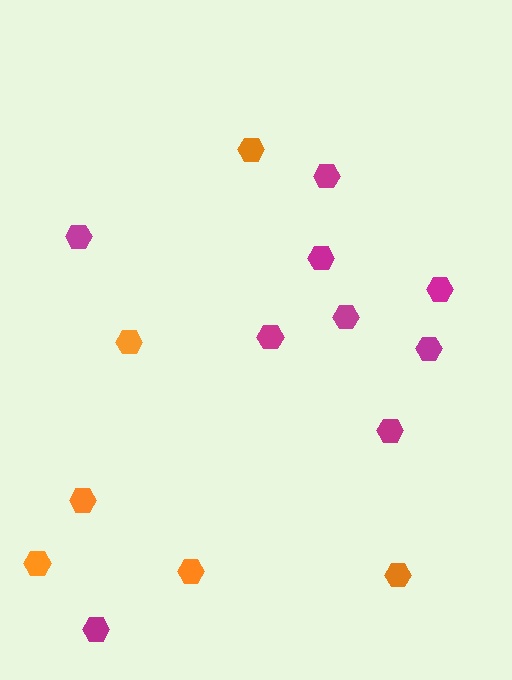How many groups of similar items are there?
There are 2 groups: one group of magenta hexagons (9) and one group of orange hexagons (6).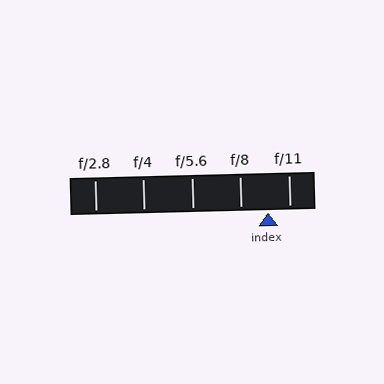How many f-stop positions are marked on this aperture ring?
There are 5 f-stop positions marked.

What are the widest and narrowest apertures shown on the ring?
The widest aperture shown is f/2.8 and the narrowest is f/11.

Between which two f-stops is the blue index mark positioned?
The index mark is between f/8 and f/11.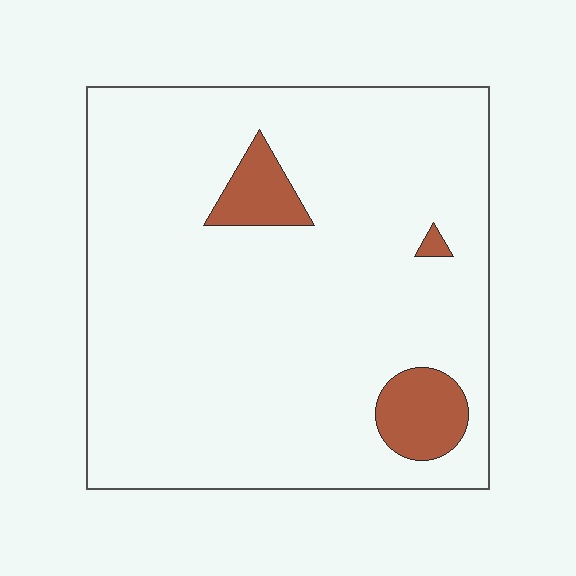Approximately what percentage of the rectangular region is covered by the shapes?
Approximately 10%.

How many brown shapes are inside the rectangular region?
3.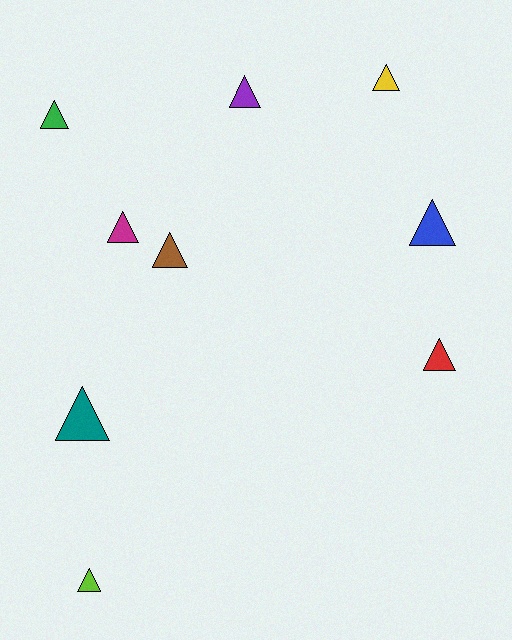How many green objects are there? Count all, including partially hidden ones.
There is 1 green object.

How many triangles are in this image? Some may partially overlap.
There are 9 triangles.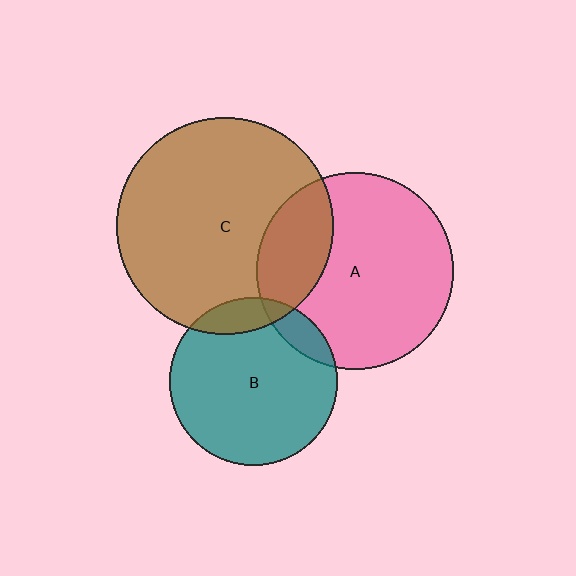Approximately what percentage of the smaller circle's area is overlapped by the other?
Approximately 10%.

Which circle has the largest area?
Circle C (brown).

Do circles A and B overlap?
Yes.